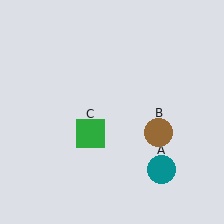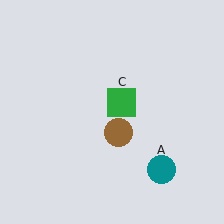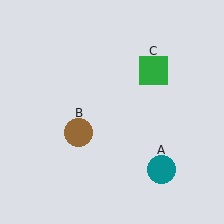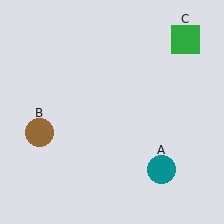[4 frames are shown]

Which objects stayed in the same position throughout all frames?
Teal circle (object A) remained stationary.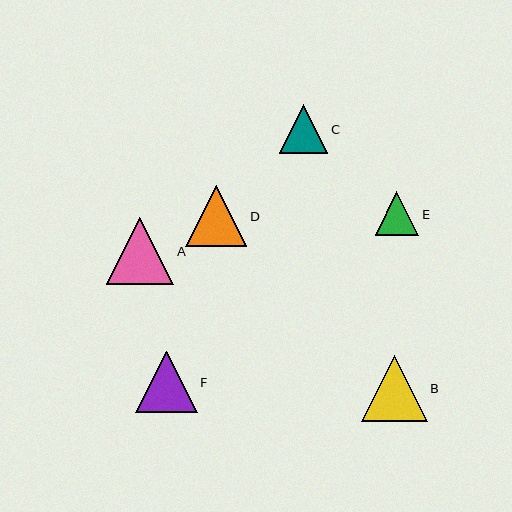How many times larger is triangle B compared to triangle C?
Triangle B is approximately 1.3 times the size of triangle C.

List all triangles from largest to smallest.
From largest to smallest: A, B, F, D, C, E.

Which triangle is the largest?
Triangle A is the largest with a size of approximately 67 pixels.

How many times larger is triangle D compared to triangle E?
Triangle D is approximately 1.4 times the size of triangle E.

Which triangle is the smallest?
Triangle E is the smallest with a size of approximately 43 pixels.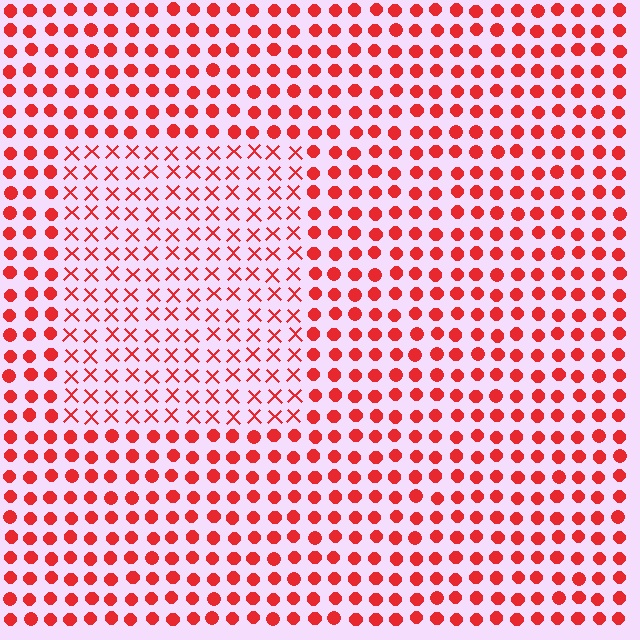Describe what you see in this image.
The image is filled with small red elements arranged in a uniform grid. A rectangle-shaped region contains X marks, while the surrounding area contains circles. The boundary is defined purely by the change in element shape.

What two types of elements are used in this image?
The image uses X marks inside the rectangle region and circles outside it.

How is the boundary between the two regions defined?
The boundary is defined by a change in element shape: X marks inside vs. circles outside. All elements share the same color and spacing.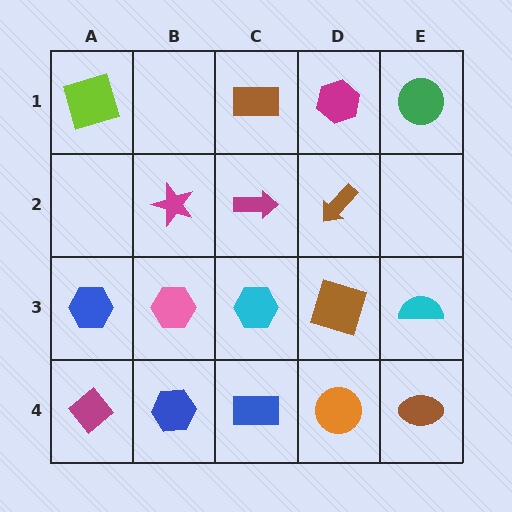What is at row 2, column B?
A magenta star.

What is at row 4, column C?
A blue rectangle.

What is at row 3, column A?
A blue hexagon.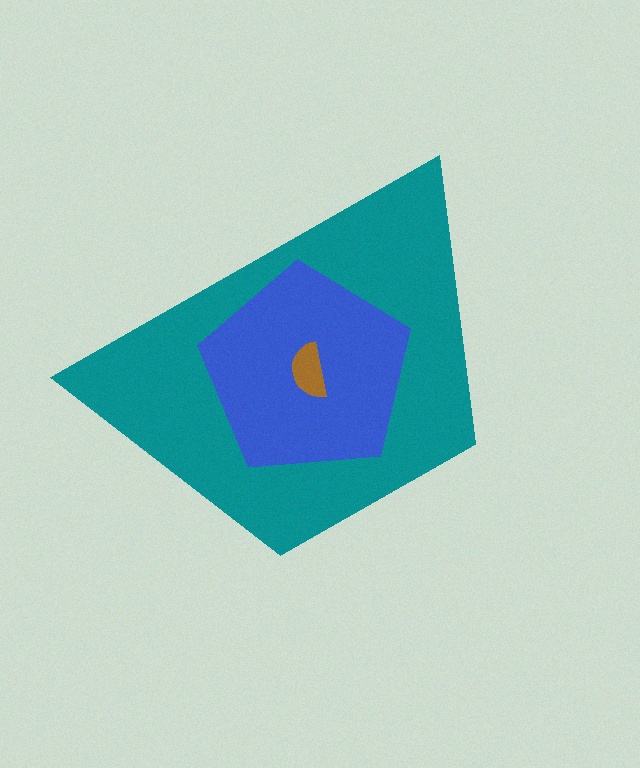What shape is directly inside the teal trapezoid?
The blue pentagon.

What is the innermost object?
The brown semicircle.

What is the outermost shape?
The teal trapezoid.